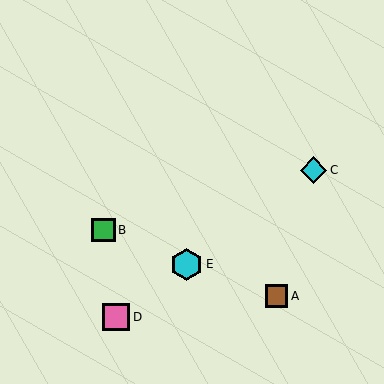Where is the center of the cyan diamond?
The center of the cyan diamond is at (313, 170).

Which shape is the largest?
The cyan hexagon (labeled E) is the largest.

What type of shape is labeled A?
Shape A is a brown square.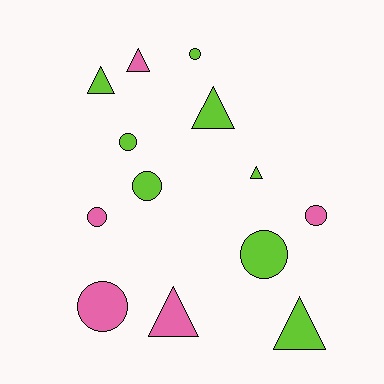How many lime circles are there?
There are 4 lime circles.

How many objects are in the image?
There are 13 objects.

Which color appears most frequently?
Lime, with 8 objects.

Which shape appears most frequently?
Circle, with 7 objects.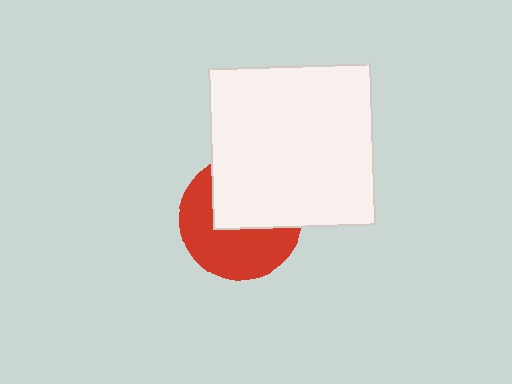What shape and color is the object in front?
The object in front is a white rectangle.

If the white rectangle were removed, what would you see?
You would see the complete red circle.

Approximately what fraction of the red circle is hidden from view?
Roughly 48% of the red circle is hidden behind the white rectangle.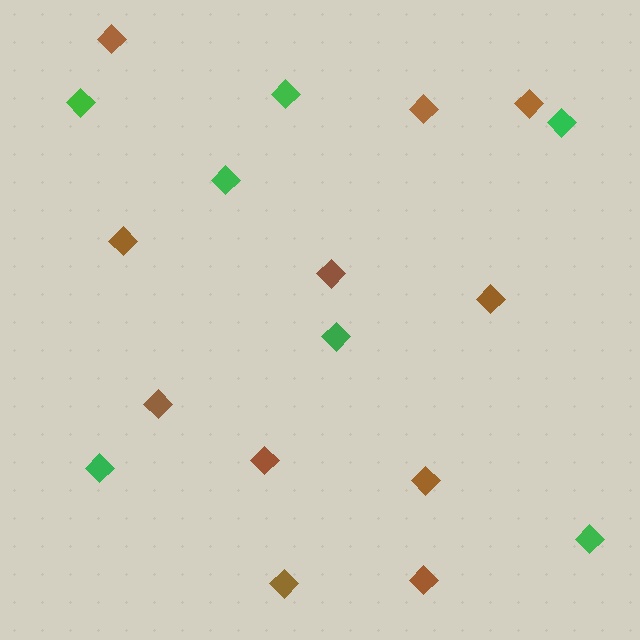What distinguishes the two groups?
There are 2 groups: one group of brown diamonds (11) and one group of green diamonds (7).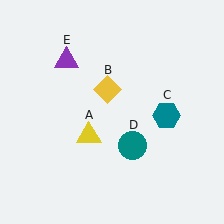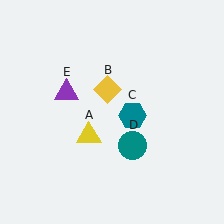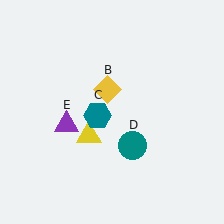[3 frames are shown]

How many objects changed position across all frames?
2 objects changed position: teal hexagon (object C), purple triangle (object E).